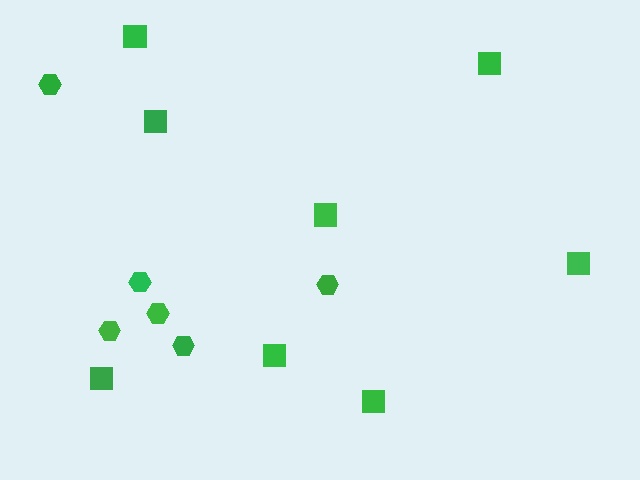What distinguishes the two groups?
There are 2 groups: one group of squares (8) and one group of hexagons (6).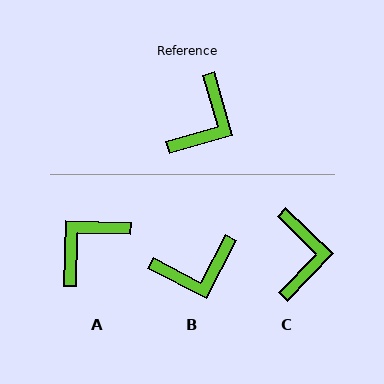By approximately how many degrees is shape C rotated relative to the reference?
Approximately 30 degrees counter-clockwise.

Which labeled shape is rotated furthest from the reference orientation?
A, about 163 degrees away.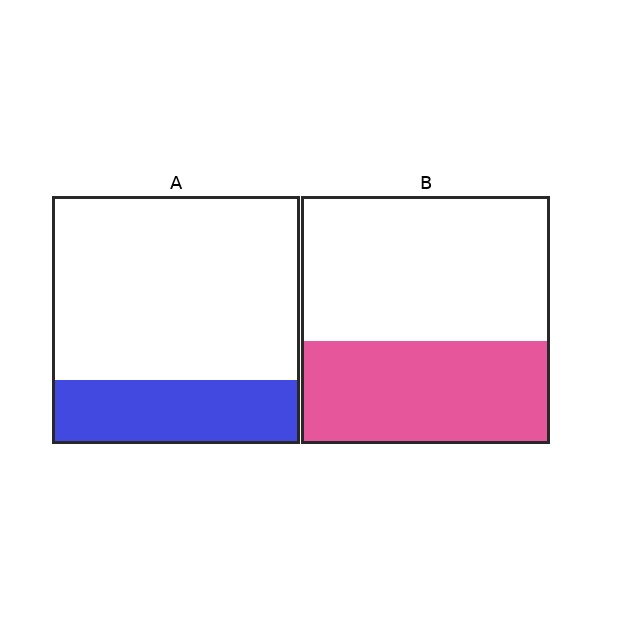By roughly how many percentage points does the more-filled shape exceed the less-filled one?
By roughly 15 percentage points (B over A).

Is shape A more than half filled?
No.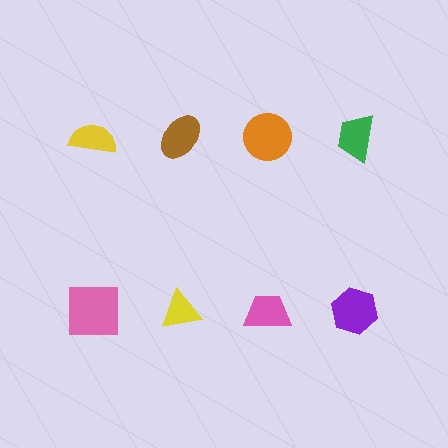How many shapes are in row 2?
4 shapes.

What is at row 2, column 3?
A pink trapezoid.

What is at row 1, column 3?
An orange circle.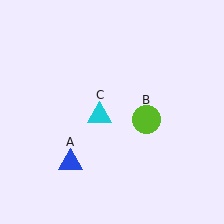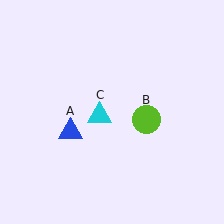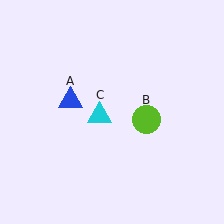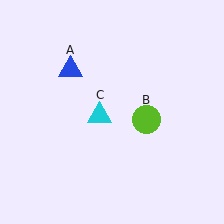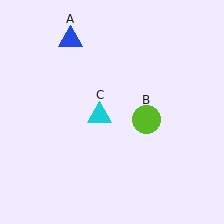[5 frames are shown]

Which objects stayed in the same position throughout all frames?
Lime circle (object B) and cyan triangle (object C) remained stationary.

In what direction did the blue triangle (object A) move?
The blue triangle (object A) moved up.